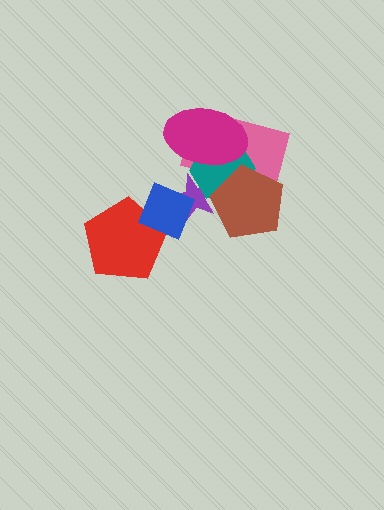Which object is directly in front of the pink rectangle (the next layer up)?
The purple star is directly in front of the pink rectangle.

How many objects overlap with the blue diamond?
2 objects overlap with the blue diamond.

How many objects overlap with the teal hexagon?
4 objects overlap with the teal hexagon.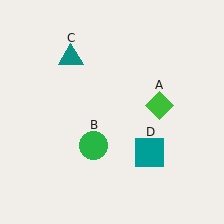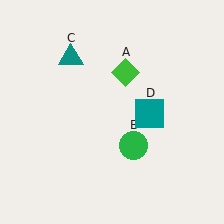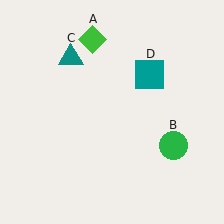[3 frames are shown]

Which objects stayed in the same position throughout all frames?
Teal triangle (object C) remained stationary.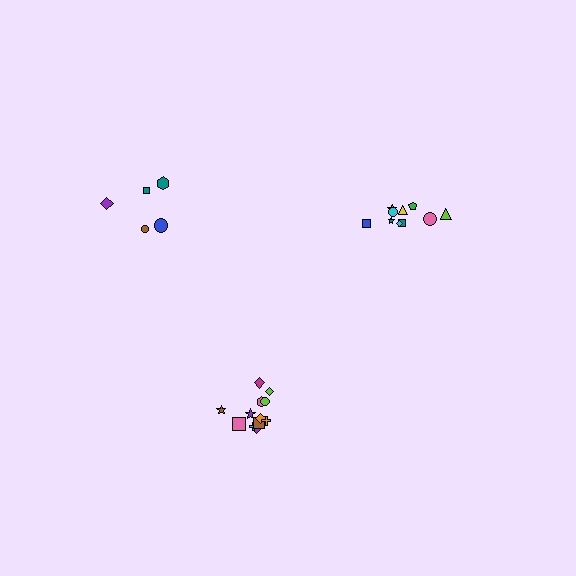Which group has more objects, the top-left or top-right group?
The top-right group.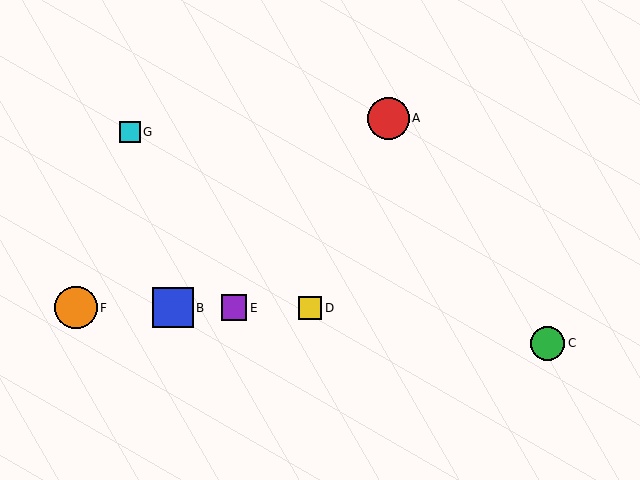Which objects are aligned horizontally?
Objects B, D, E, F are aligned horizontally.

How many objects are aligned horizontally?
4 objects (B, D, E, F) are aligned horizontally.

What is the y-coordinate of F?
Object F is at y≈308.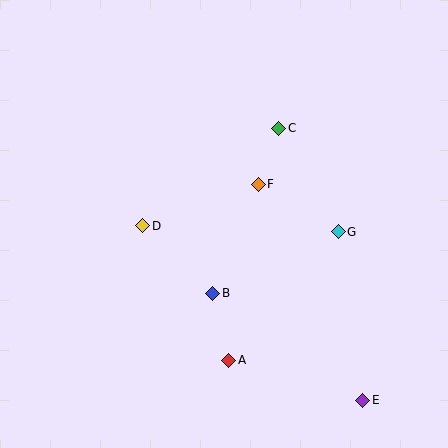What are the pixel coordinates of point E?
Point E is at (363, 400).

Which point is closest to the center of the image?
Point F at (258, 184) is closest to the center.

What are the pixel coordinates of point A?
Point A is at (229, 361).